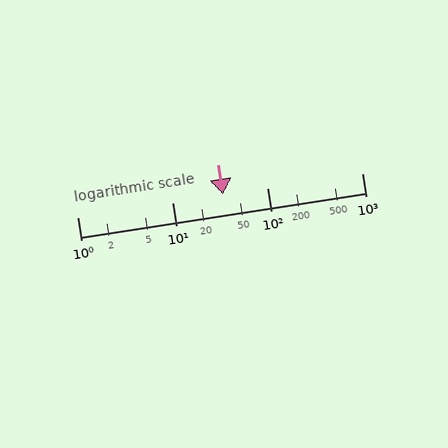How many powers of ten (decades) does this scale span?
The scale spans 3 decades, from 1 to 1000.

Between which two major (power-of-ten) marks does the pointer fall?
The pointer is between 10 and 100.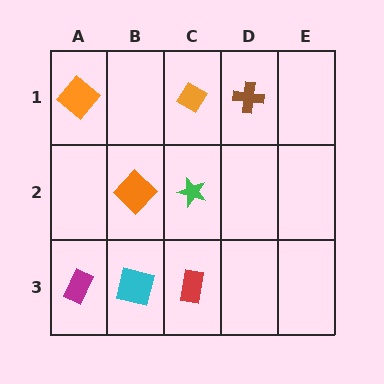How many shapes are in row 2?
2 shapes.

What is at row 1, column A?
An orange diamond.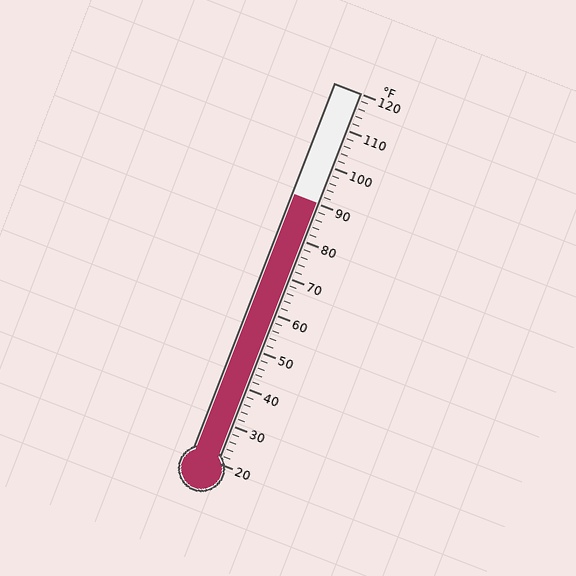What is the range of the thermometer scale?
The thermometer scale ranges from 20°F to 120°F.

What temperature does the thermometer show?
The thermometer shows approximately 90°F.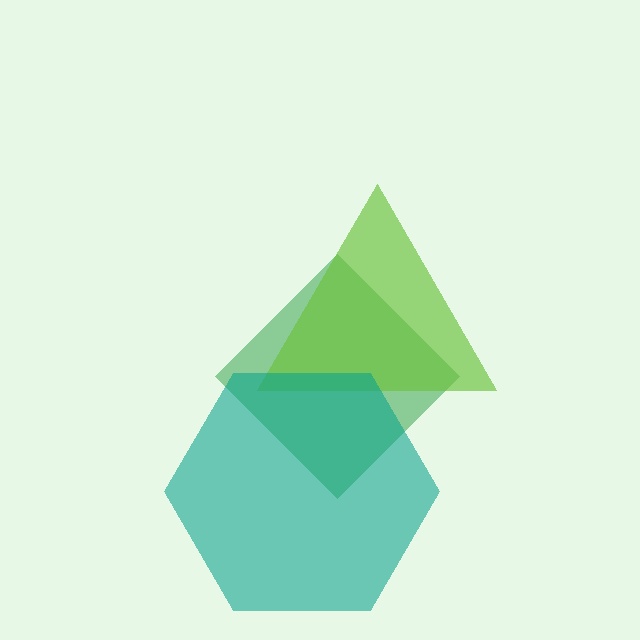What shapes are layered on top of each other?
The layered shapes are: a green diamond, a lime triangle, a teal hexagon.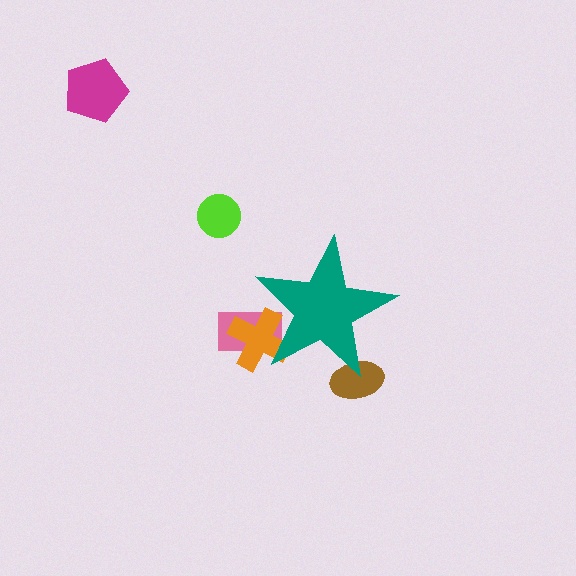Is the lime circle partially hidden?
No, the lime circle is fully visible.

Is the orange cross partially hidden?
Yes, the orange cross is partially hidden behind the teal star.